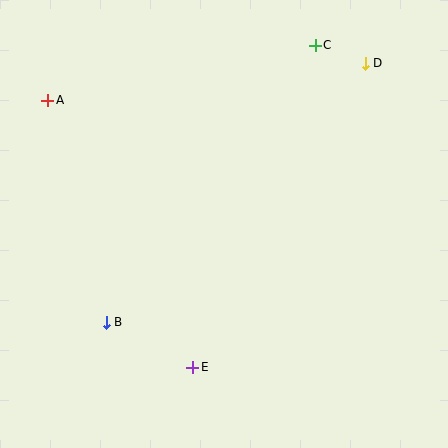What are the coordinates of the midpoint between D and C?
The midpoint between D and C is at (340, 54).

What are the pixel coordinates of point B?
Point B is at (106, 322).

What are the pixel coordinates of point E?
Point E is at (193, 367).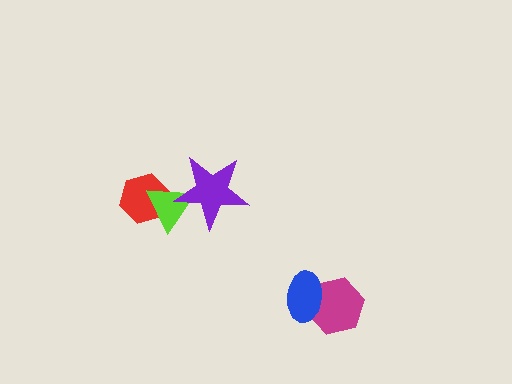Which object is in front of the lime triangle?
The purple star is in front of the lime triangle.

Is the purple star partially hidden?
No, no other shape covers it.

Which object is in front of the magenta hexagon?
The blue ellipse is in front of the magenta hexagon.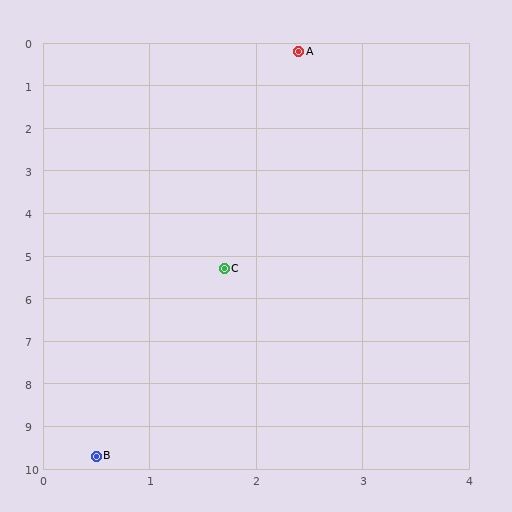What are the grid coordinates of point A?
Point A is at approximately (2.4, 0.2).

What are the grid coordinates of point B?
Point B is at approximately (0.5, 9.7).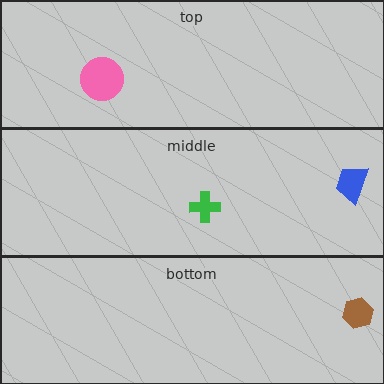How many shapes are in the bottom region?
1.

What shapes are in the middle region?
The green cross, the blue trapezoid.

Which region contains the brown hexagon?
The bottom region.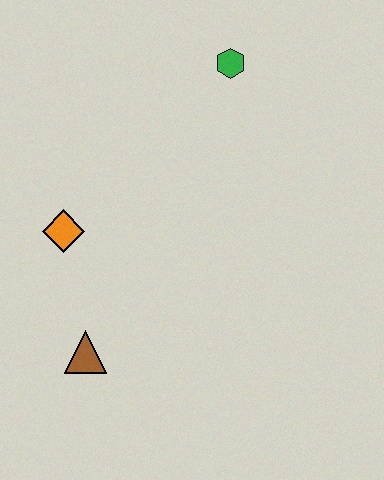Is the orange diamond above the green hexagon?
No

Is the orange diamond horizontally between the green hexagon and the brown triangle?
No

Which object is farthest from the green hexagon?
The brown triangle is farthest from the green hexagon.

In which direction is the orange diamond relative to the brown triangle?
The orange diamond is above the brown triangle.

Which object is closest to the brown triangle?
The orange diamond is closest to the brown triangle.